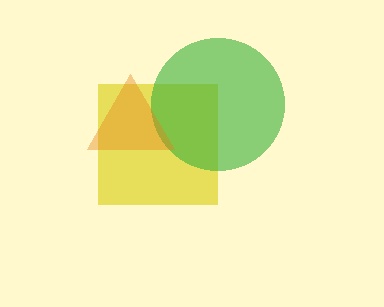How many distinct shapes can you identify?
There are 3 distinct shapes: a yellow square, a green circle, an orange triangle.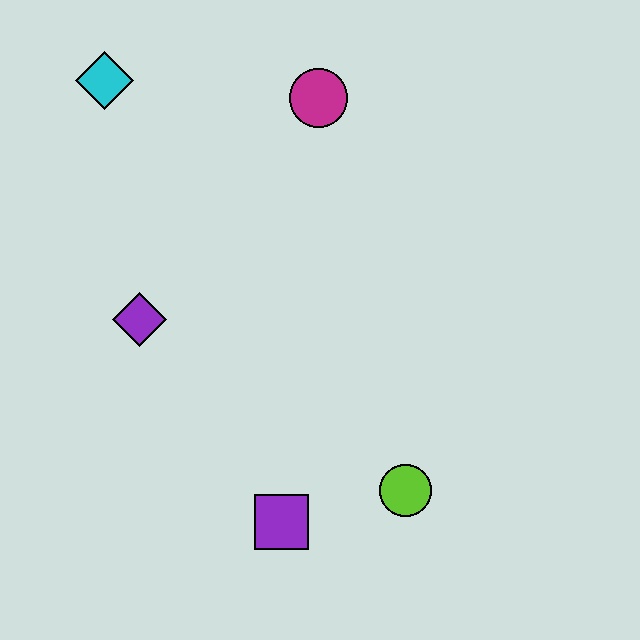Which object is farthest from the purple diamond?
The lime circle is farthest from the purple diamond.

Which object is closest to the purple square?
The lime circle is closest to the purple square.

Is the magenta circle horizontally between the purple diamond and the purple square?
No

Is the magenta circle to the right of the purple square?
Yes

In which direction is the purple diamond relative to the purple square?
The purple diamond is above the purple square.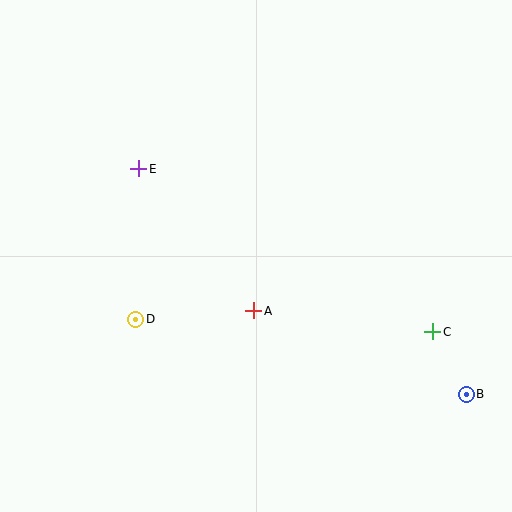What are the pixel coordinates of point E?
Point E is at (139, 169).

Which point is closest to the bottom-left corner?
Point D is closest to the bottom-left corner.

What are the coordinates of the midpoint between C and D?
The midpoint between C and D is at (284, 326).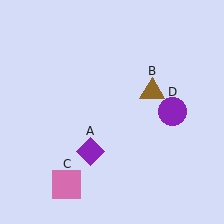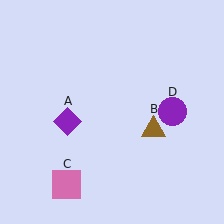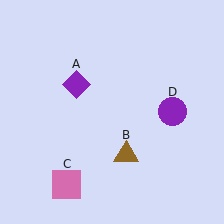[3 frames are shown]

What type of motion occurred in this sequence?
The purple diamond (object A), brown triangle (object B) rotated clockwise around the center of the scene.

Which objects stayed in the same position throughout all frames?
Pink square (object C) and purple circle (object D) remained stationary.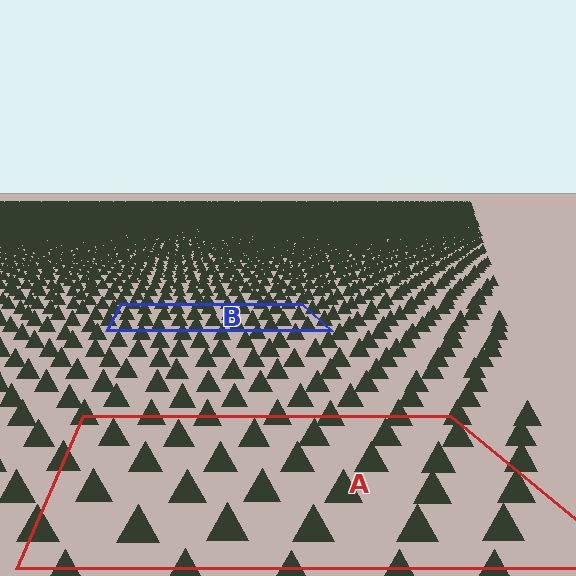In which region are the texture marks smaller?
The texture marks are smaller in region B, because it is farther away.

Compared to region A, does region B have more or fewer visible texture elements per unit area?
Region B has more texture elements per unit area — they are packed more densely because it is farther away.